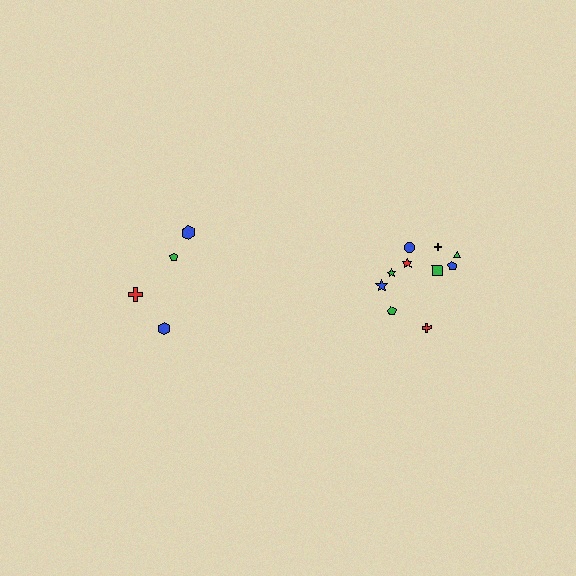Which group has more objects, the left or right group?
The right group.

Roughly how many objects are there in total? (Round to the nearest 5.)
Roughly 15 objects in total.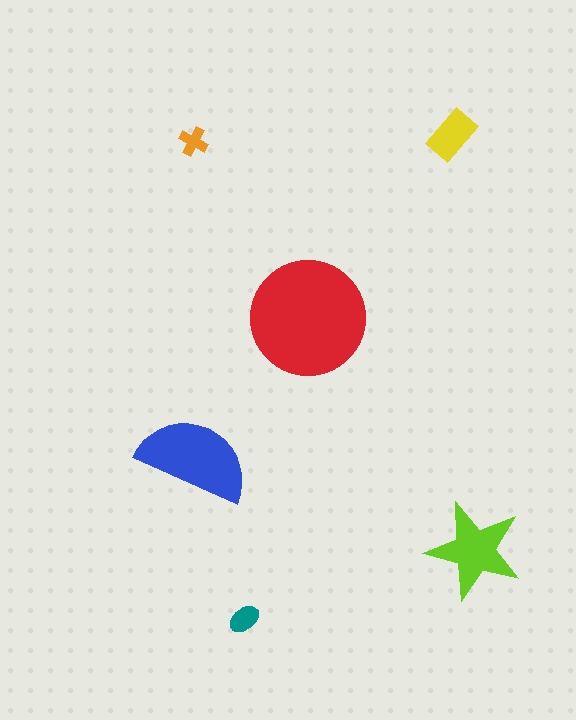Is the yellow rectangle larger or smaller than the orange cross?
Larger.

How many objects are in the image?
There are 6 objects in the image.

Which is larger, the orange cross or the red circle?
The red circle.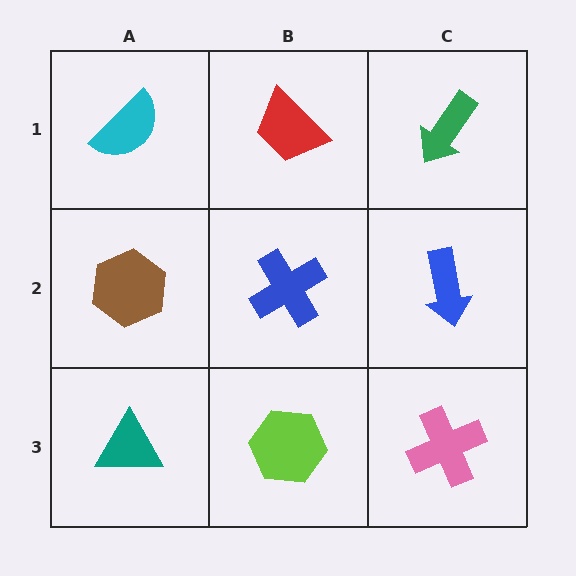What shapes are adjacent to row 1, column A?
A brown hexagon (row 2, column A), a red trapezoid (row 1, column B).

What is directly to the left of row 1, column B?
A cyan semicircle.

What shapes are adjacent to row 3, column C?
A blue arrow (row 2, column C), a lime hexagon (row 3, column B).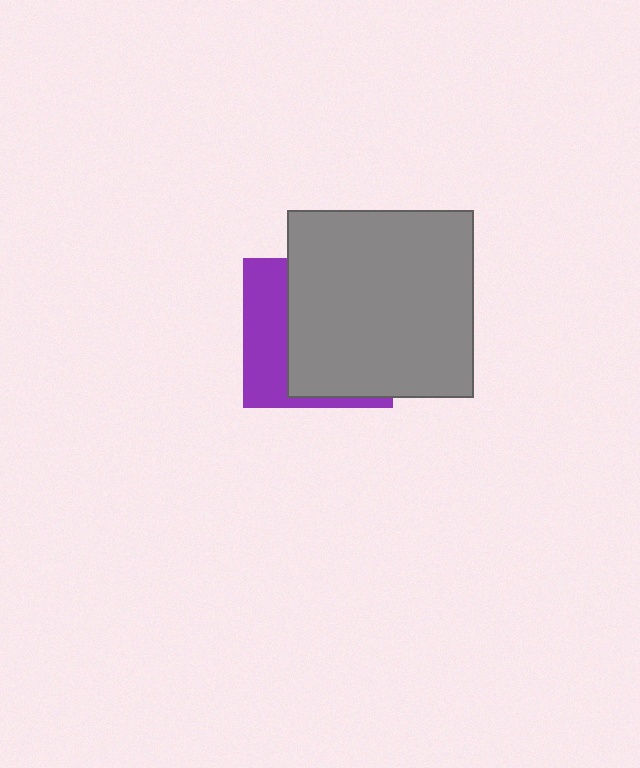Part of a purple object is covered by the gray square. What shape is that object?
It is a square.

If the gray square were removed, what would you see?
You would see the complete purple square.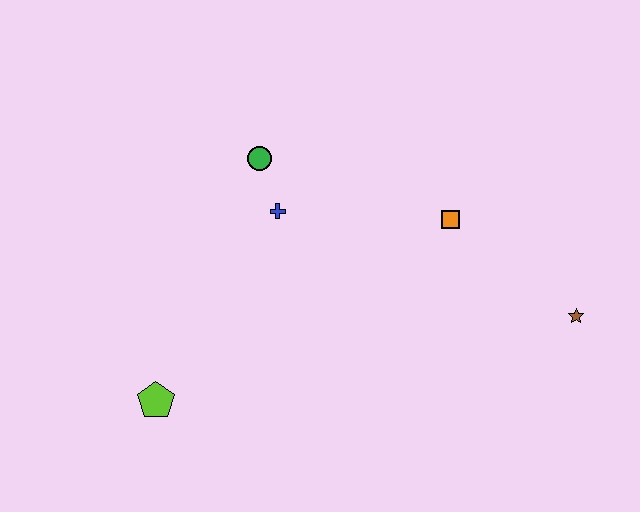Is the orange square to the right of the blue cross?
Yes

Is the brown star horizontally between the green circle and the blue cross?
No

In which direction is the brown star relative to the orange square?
The brown star is to the right of the orange square.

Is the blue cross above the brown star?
Yes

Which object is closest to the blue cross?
The green circle is closest to the blue cross.